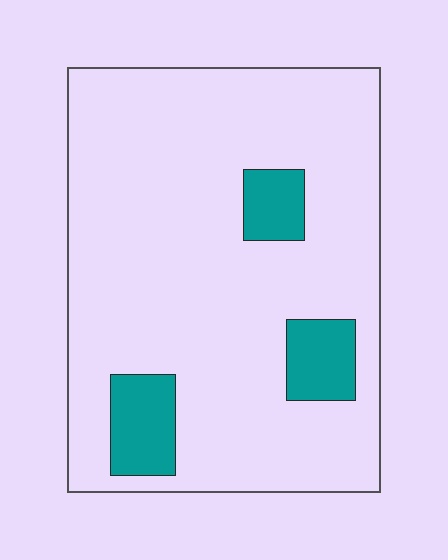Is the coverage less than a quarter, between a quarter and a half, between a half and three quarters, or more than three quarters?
Less than a quarter.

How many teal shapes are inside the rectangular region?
3.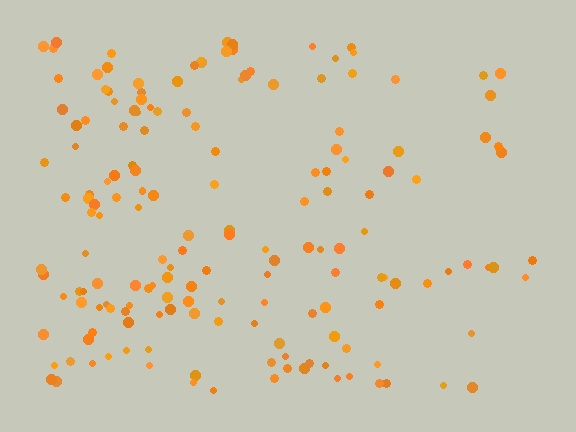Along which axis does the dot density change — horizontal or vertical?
Horizontal.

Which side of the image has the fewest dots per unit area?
The right.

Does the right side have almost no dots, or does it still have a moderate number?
Still a moderate number, just noticeably fewer than the left.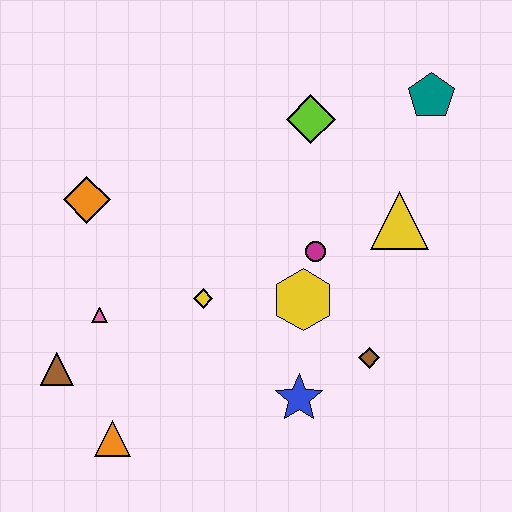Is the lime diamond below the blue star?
No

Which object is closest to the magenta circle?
The yellow hexagon is closest to the magenta circle.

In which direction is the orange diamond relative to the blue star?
The orange diamond is to the left of the blue star.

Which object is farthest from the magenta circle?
The brown triangle is farthest from the magenta circle.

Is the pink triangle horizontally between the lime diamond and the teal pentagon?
No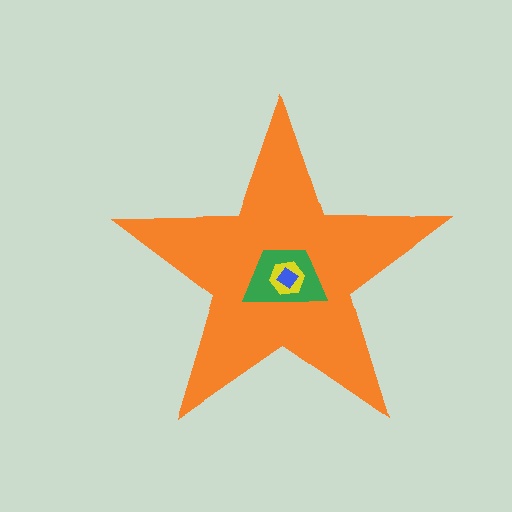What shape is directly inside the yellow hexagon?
The blue diamond.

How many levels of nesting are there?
4.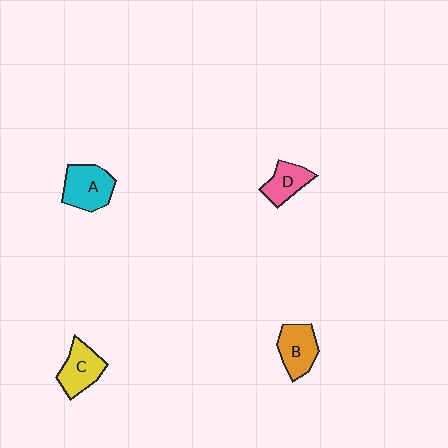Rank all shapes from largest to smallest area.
From largest to smallest: A (cyan), C (yellow), B (orange), D (pink).